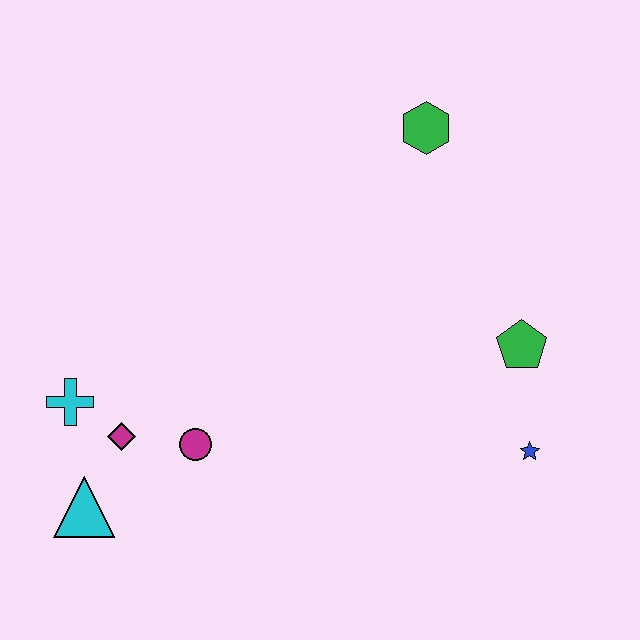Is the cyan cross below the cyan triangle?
No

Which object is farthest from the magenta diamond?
The green hexagon is farthest from the magenta diamond.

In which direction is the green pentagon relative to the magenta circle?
The green pentagon is to the right of the magenta circle.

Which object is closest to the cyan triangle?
The magenta diamond is closest to the cyan triangle.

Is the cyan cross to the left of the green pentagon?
Yes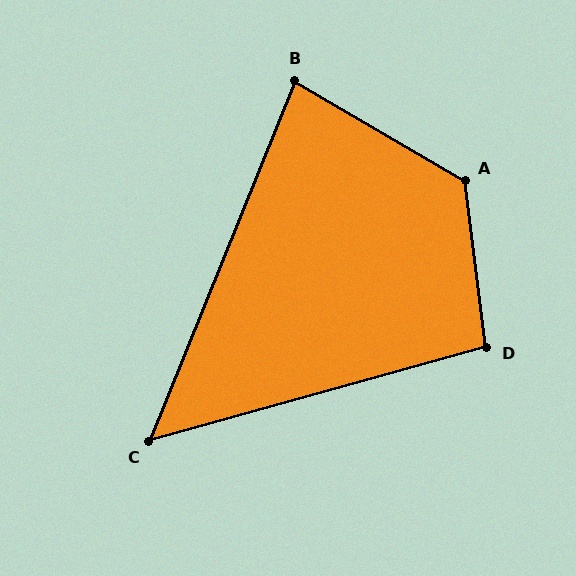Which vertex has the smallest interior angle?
C, at approximately 52 degrees.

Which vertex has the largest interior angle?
A, at approximately 128 degrees.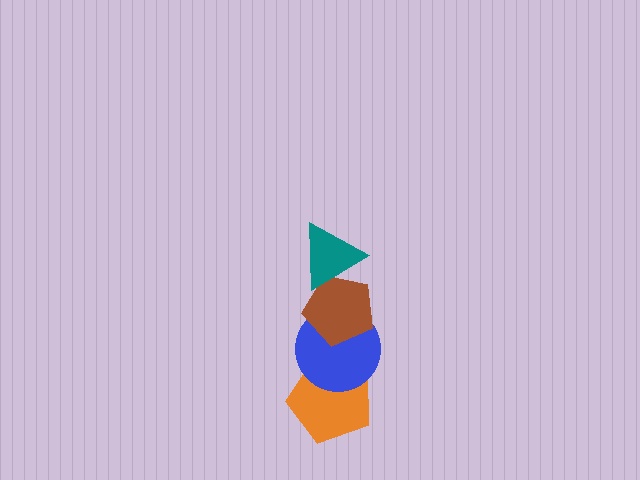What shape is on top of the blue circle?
The brown pentagon is on top of the blue circle.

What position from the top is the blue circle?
The blue circle is 3rd from the top.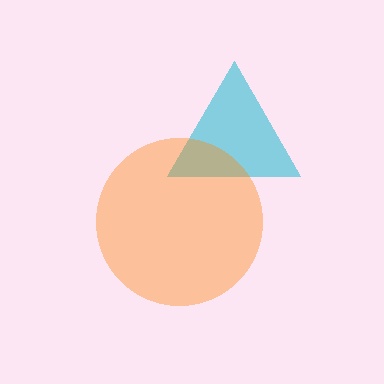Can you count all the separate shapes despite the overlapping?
Yes, there are 2 separate shapes.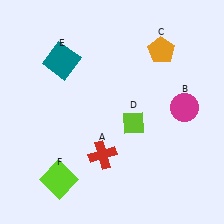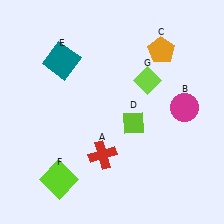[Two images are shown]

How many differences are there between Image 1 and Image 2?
There is 1 difference between the two images.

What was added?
A lime diamond (G) was added in Image 2.